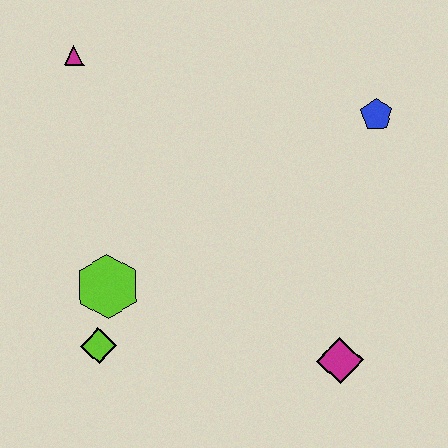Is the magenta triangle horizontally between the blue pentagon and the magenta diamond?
No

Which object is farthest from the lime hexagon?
The blue pentagon is farthest from the lime hexagon.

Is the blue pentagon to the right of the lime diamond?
Yes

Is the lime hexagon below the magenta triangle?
Yes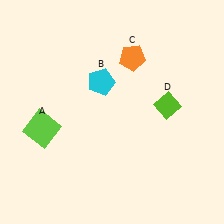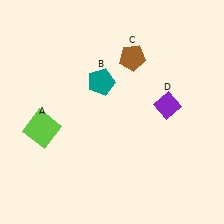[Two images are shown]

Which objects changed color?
B changed from cyan to teal. C changed from orange to brown. D changed from lime to purple.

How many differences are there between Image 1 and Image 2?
There are 3 differences between the two images.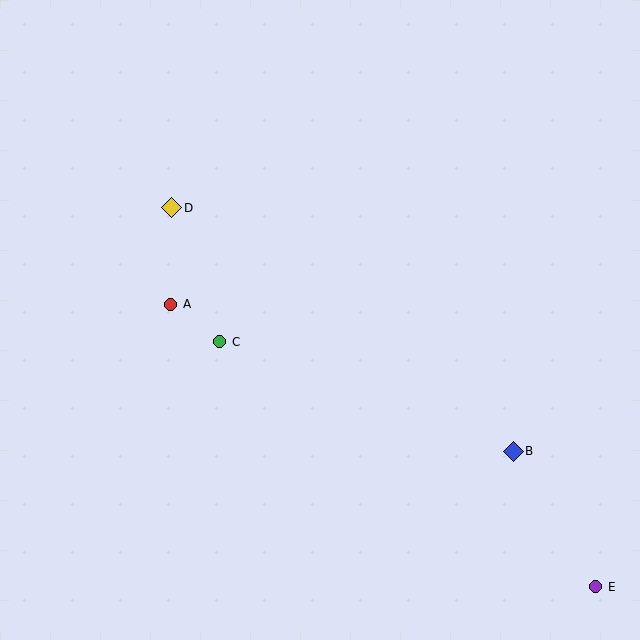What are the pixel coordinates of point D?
Point D is at (172, 208).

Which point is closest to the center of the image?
Point C at (220, 342) is closest to the center.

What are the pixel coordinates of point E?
Point E is at (596, 587).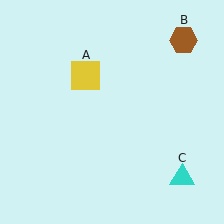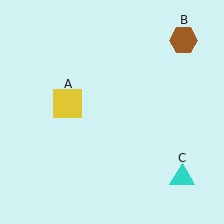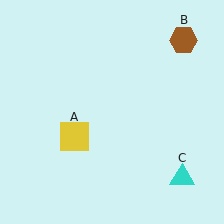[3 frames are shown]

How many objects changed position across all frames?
1 object changed position: yellow square (object A).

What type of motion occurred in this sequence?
The yellow square (object A) rotated counterclockwise around the center of the scene.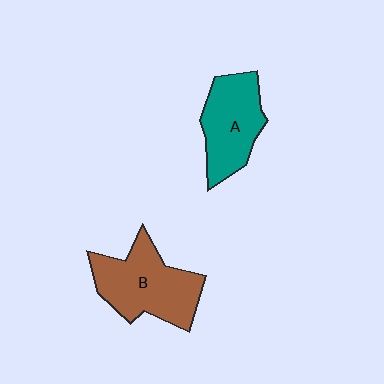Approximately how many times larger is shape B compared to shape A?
Approximately 1.2 times.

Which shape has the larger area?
Shape B (brown).